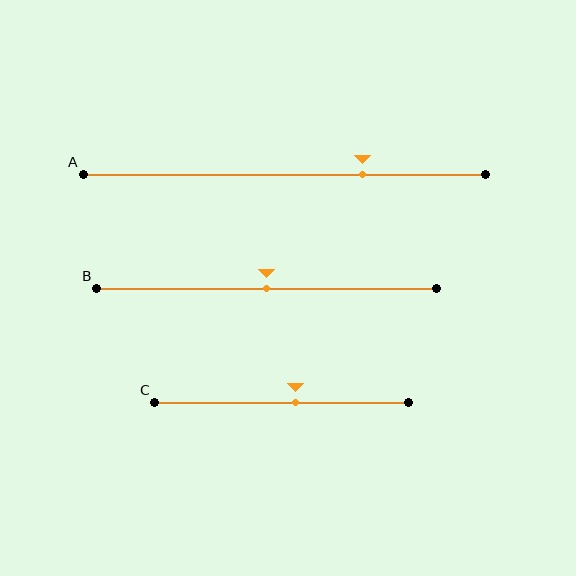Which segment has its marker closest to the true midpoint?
Segment B has its marker closest to the true midpoint.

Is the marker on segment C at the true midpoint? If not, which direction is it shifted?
No, the marker on segment C is shifted to the right by about 5% of the segment length.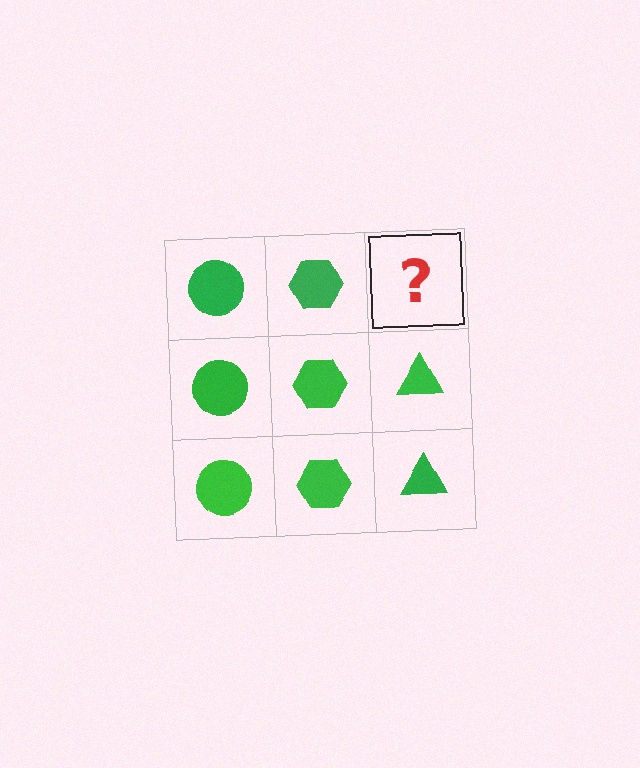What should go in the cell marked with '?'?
The missing cell should contain a green triangle.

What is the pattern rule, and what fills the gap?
The rule is that each column has a consistent shape. The gap should be filled with a green triangle.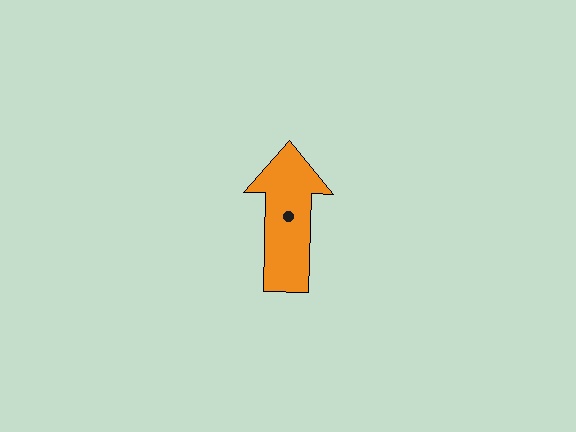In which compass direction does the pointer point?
North.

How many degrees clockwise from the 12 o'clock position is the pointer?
Approximately 1 degrees.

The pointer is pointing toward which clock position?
Roughly 12 o'clock.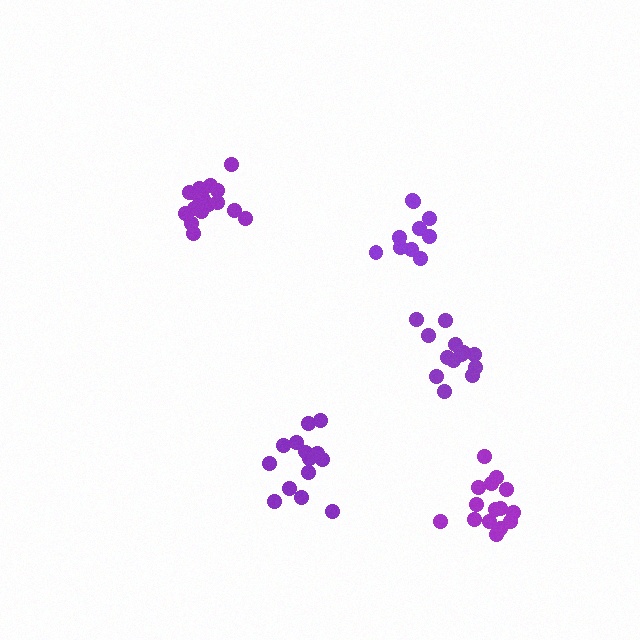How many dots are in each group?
Group 1: 15 dots, Group 2: 16 dots, Group 3: 10 dots, Group 4: 14 dots, Group 5: 13 dots (68 total).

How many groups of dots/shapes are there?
There are 5 groups.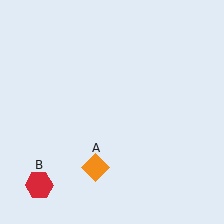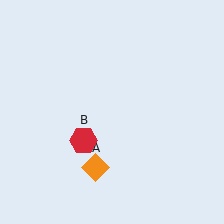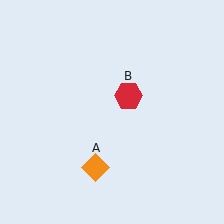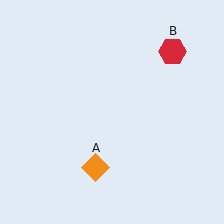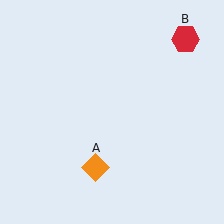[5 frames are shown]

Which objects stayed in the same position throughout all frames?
Orange diamond (object A) remained stationary.